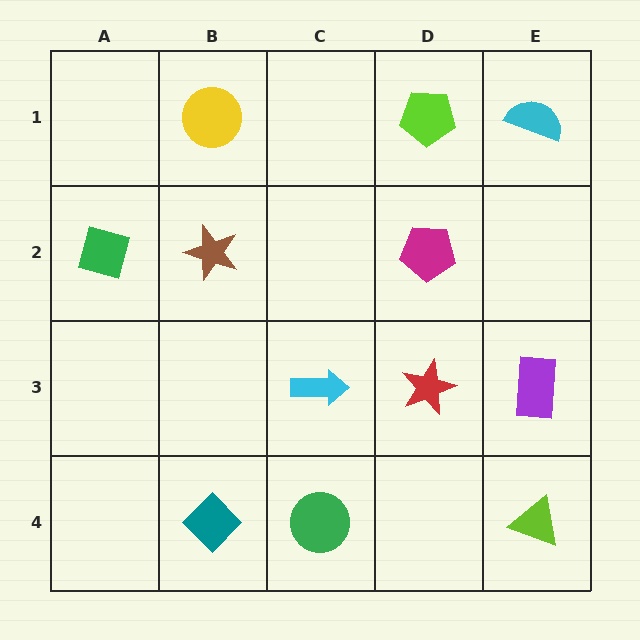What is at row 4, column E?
A lime triangle.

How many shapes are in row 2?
3 shapes.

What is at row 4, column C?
A green circle.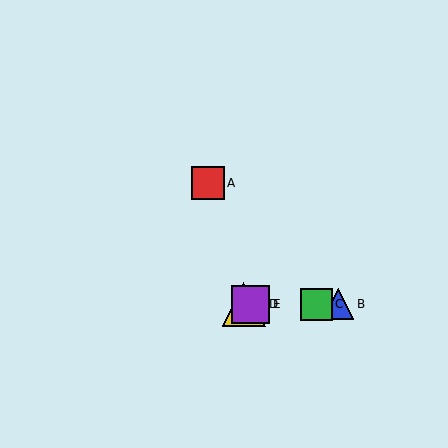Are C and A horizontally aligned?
No, C is at y≈304 and A is at y≈183.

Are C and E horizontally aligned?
Yes, both are at y≈304.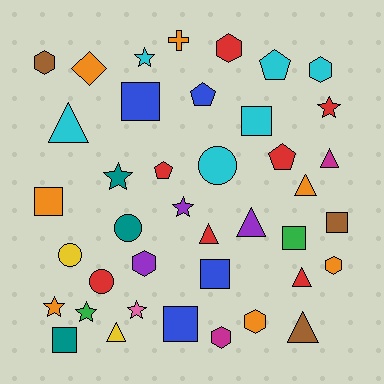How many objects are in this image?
There are 40 objects.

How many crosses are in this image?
There is 1 cross.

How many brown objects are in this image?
There are 3 brown objects.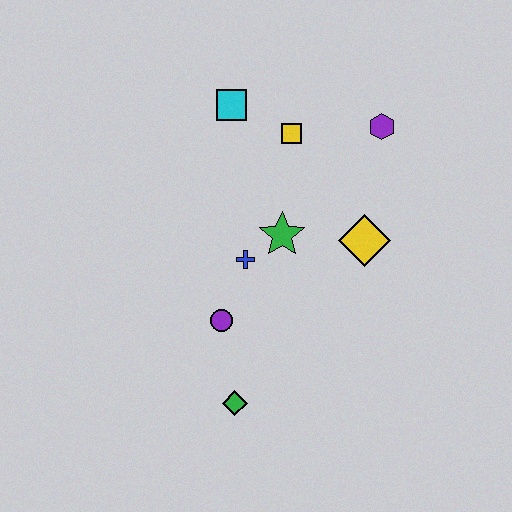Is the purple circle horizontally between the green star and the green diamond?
No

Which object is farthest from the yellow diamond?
The green diamond is farthest from the yellow diamond.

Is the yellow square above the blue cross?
Yes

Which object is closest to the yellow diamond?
The green star is closest to the yellow diamond.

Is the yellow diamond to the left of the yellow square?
No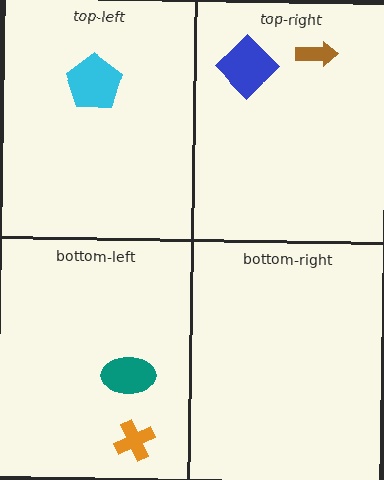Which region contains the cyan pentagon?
The top-left region.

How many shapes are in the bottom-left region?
2.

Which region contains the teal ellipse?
The bottom-left region.